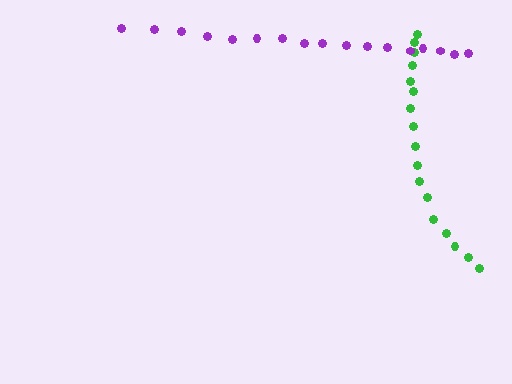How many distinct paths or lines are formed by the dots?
There are 2 distinct paths.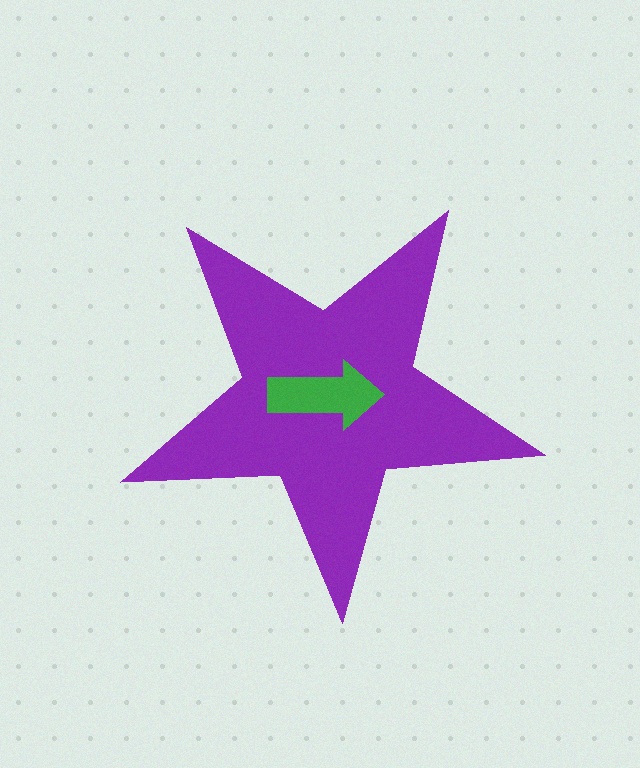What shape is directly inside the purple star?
The green arrow.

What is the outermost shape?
The purple star.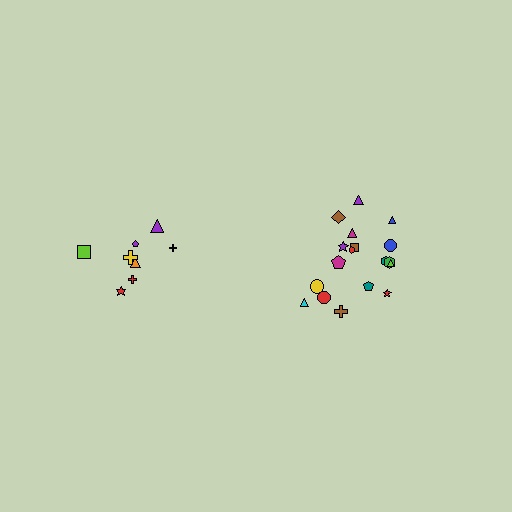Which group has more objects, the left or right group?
The right group.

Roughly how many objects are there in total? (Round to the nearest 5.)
Roughly 25 objects in total.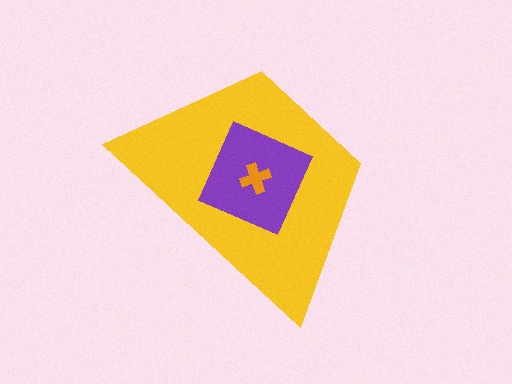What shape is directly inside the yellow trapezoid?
The purple diamond.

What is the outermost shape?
The yellow trapezoid.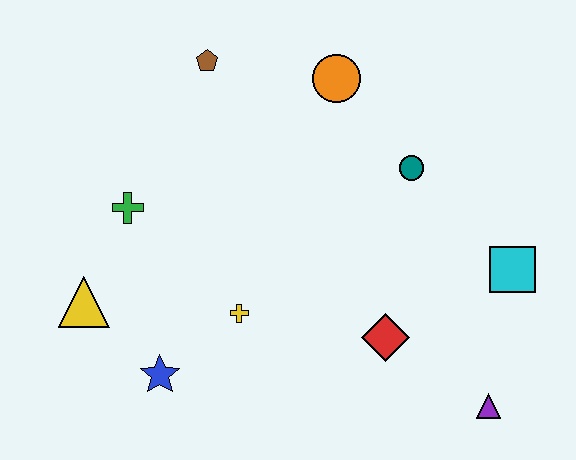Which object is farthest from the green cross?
The purple triangle is farthest from the green cross.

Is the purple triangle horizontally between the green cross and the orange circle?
No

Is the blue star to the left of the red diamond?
Yes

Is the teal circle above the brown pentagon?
No